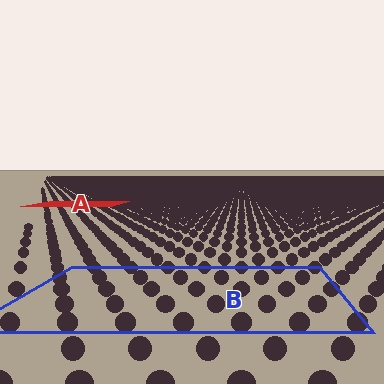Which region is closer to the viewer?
Region B is closer. The texture elements there are larger and more spread out.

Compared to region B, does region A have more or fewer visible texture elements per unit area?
Region A has more texture elements per unit area — they are packed more densely because it is farther away.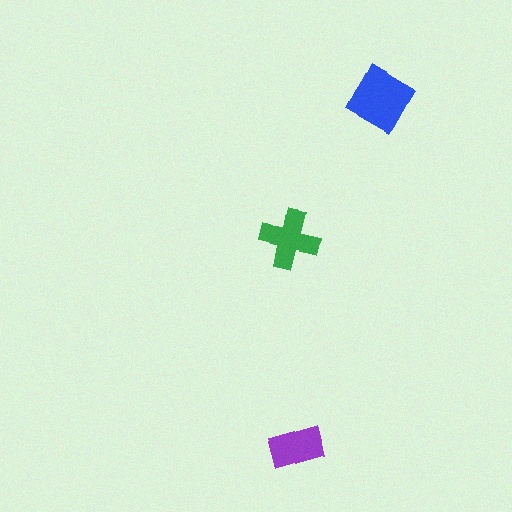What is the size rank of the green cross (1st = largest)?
2nd.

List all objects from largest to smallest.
The blue square, the green cross, the purple rectangle.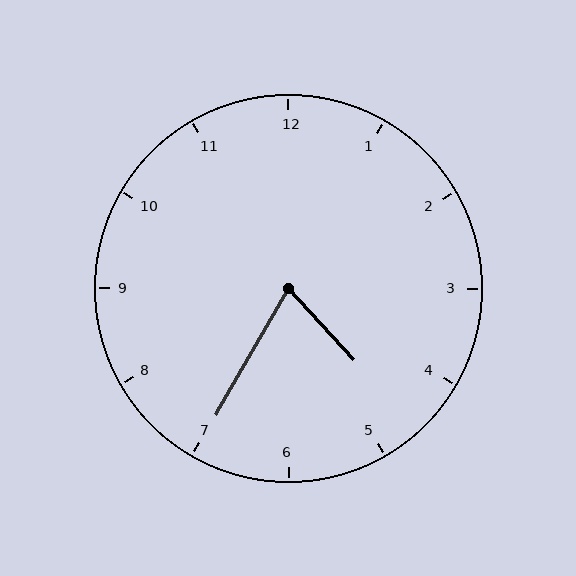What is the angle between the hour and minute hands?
Approximately 72 degrees.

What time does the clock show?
4:35.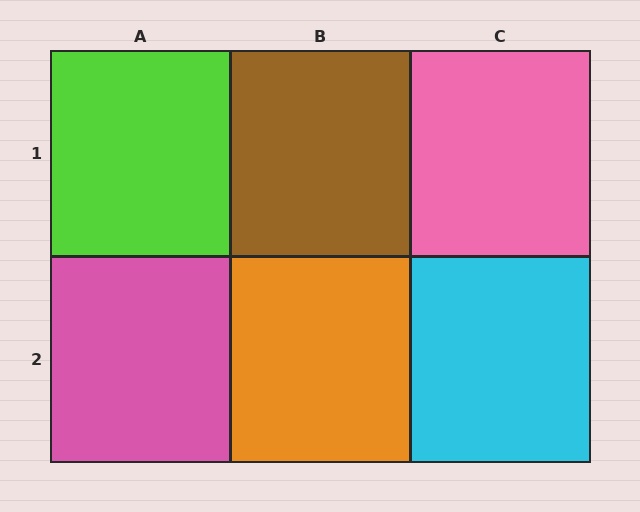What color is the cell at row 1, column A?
Lime.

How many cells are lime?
1 cell is lime.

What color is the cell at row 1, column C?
Pink.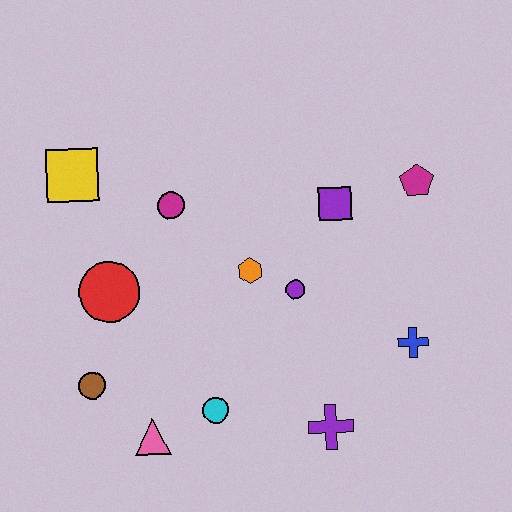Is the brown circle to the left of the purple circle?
Yes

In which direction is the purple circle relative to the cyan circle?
The purple circle is above the cyan circle.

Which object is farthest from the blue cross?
The yellow square is farthest from the blue cross.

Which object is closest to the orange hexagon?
The purple circle is closest to the orange hexagon.